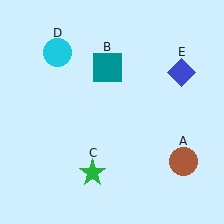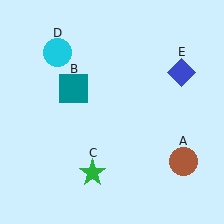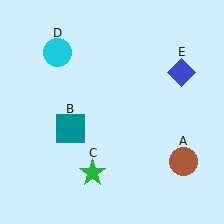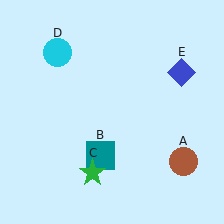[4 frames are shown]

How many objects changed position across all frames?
1 object changed position: teal square (object B).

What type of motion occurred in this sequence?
The teal square (object B) rotated counterclockwise around the center of the scene.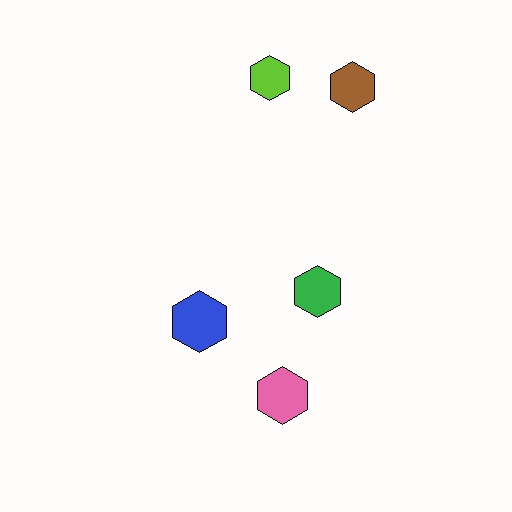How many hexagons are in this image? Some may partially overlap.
There are 5 hexagons.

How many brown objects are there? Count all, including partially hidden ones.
There is 1 brown object.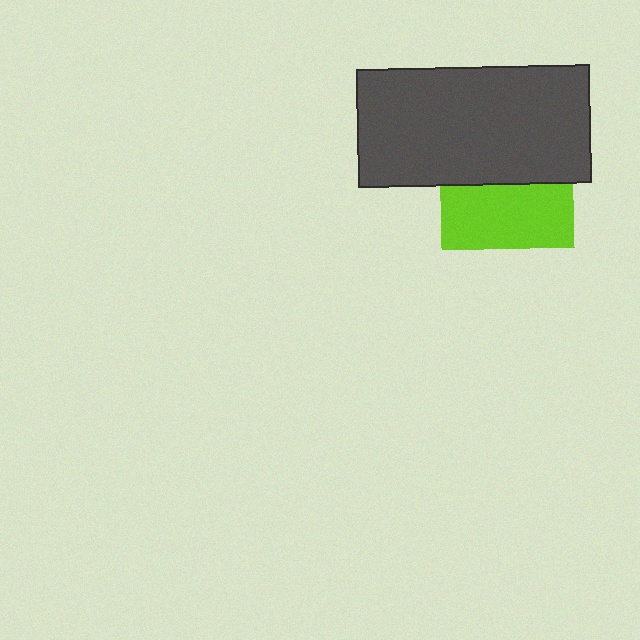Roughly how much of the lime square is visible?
About half of it is visible (roughly 48%).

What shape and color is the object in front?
The object in front is a dark gray rectangle.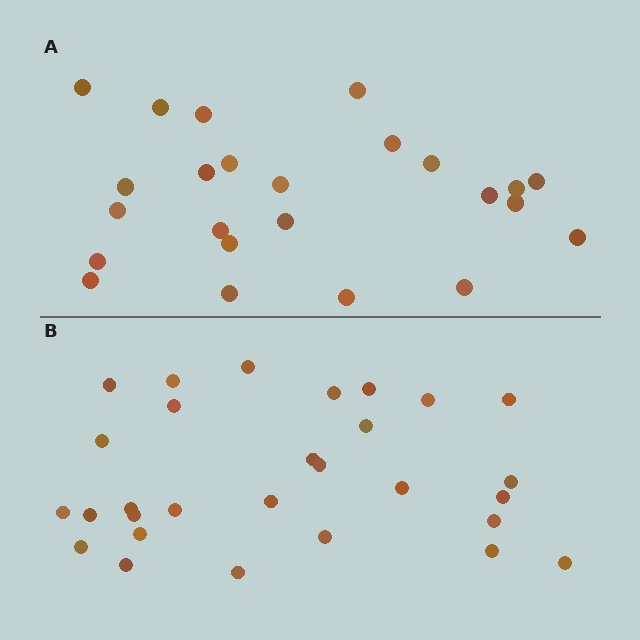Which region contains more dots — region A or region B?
Region B (the bottom region) has more dots.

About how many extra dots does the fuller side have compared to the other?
Region B has about 5 more dots than region A.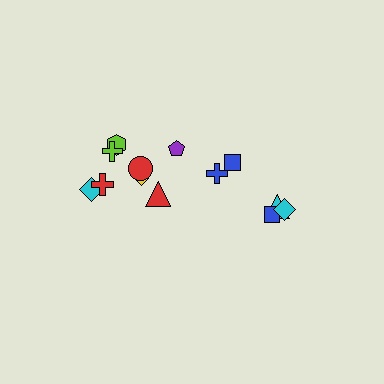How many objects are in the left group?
There are 8 objects.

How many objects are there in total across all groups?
There are 13 objects.